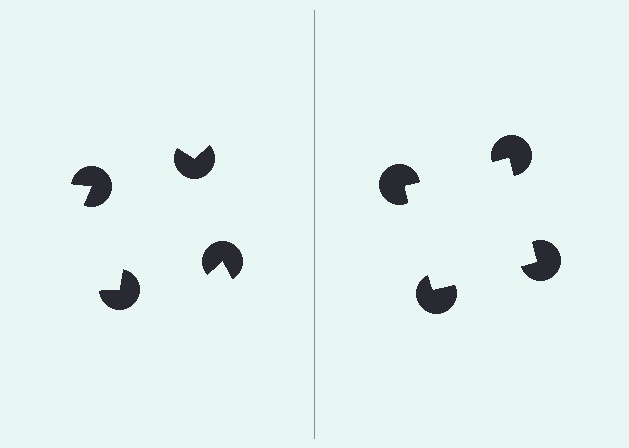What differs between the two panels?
The pac-man discs are positioned identically on both sides; only the wedge orientations differ. On the right they align to a square; on the left they are misaligned.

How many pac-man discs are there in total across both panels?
8 — 4 on each side.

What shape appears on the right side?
An illusory square.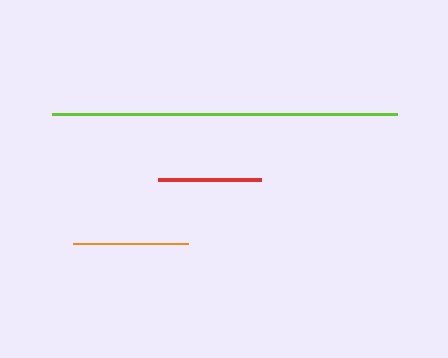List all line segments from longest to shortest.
From longest to shortest: lime, orange, red.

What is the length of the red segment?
The red segment is approximately 103 pixels long.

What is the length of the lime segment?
The lime segment is approximately 346 pixels long.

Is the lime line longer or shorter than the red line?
The lime line is longer than the red line.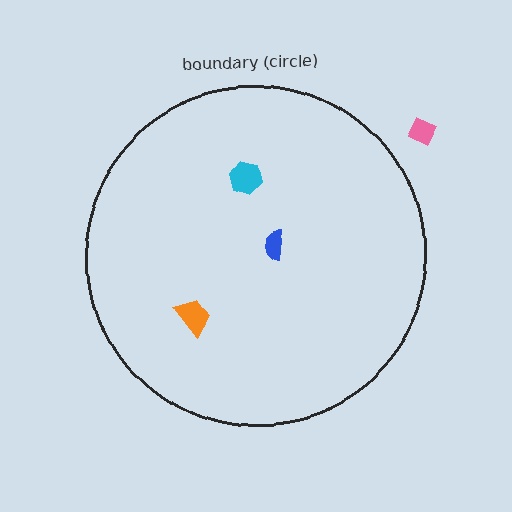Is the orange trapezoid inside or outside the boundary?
Inside.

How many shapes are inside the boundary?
3 inside, 1 outside.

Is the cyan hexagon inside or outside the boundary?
Inside.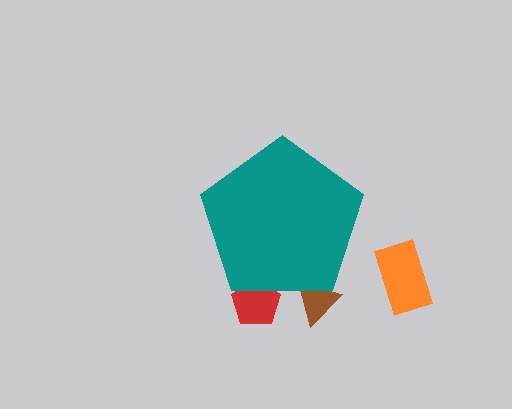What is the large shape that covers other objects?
A teal pentagon.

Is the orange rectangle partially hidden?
No, the orange rectangle is fully visible.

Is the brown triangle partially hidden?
Yes, the brown triangle is partially hidden behind the teal pentagon.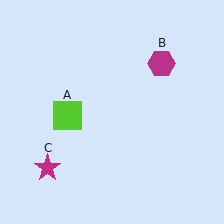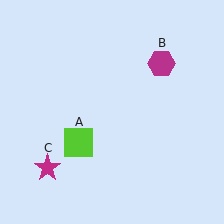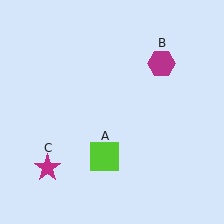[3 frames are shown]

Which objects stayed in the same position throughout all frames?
Magenta hexagon (object B) and magenta star (object C) remained stationary.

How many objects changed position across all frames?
1 object changed position: lime square (object A).